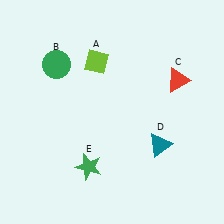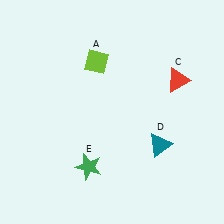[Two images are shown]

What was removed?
The green circle (B) was removed in Image 2.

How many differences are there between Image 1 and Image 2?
There is 1 difference between the two images.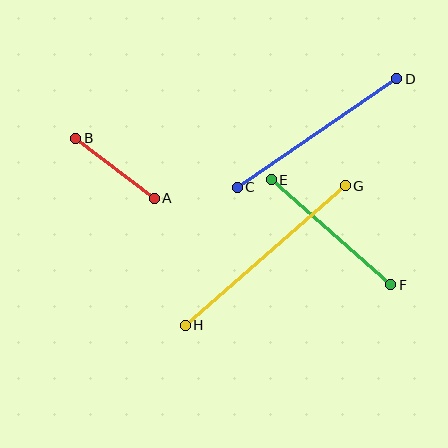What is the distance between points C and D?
The distance is approximately 193 pixels.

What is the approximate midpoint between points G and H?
The midpoint is at approximately (265, 256) pixels.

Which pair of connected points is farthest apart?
Points G and H are farthest apart.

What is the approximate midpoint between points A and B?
The midpoint is at approximately (115, 168) pixels.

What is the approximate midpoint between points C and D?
The midpoint is at approximately (317, 133) pixels.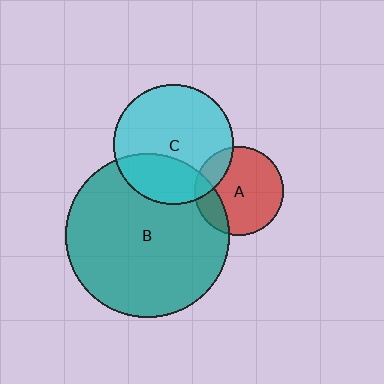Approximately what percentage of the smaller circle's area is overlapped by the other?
Approximately 20%.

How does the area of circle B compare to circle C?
Approximately 1.9 times.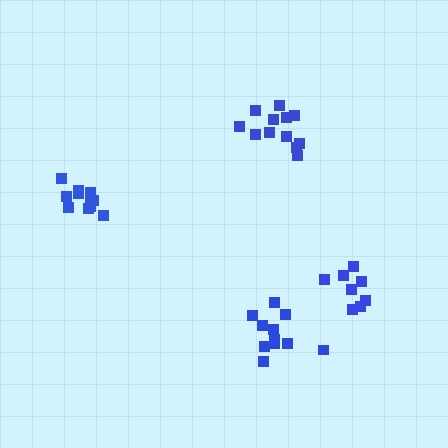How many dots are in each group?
Group 1: 11 dots, Group 2: 8 dots, Group 3: 12 dots, Group 4: 11 dots (42 total).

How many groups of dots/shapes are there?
There are 4 groups.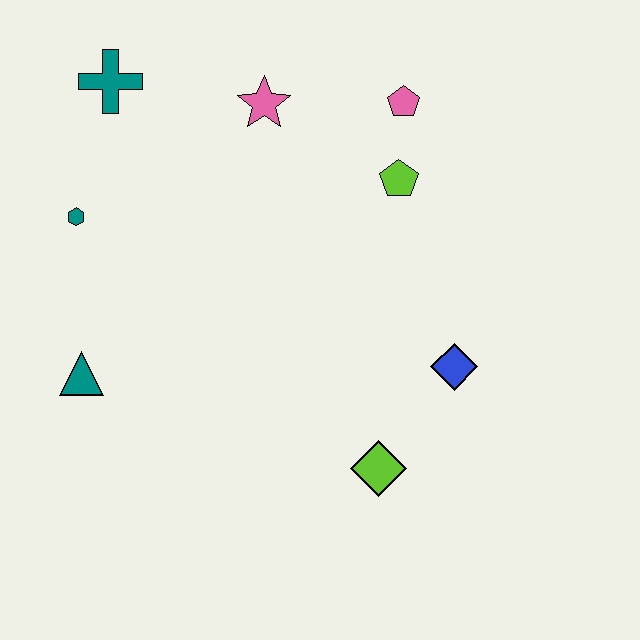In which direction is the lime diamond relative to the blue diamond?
The lime diamond is below the blue diamond.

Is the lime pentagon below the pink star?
Yes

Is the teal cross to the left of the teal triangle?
No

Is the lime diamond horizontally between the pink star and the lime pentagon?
Yes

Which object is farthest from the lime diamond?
The teal cross is farthest from the lime diamond.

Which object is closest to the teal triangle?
The teal hexagon is closest to the teal triangle.